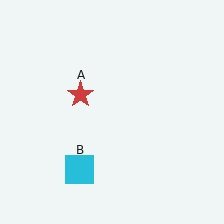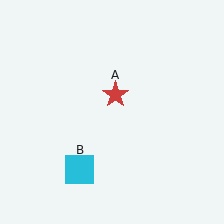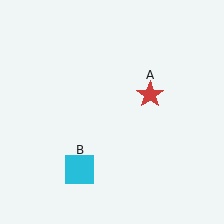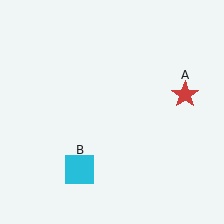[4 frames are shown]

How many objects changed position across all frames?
1 object changed position: red star (object A).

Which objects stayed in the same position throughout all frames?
Cyan square (object B) remained stationary.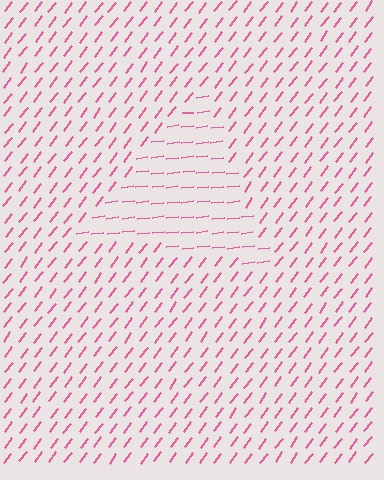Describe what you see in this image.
The image is filled with small pink line segments. A triangle region in the image has lines oriented differently from the surrounding lines, creating a visible texture boundary.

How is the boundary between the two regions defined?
The boundary is defined purely by a change in line orientation (approximately 45 degrees difference). All lines are the same color and thickness.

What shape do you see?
I see a triangle.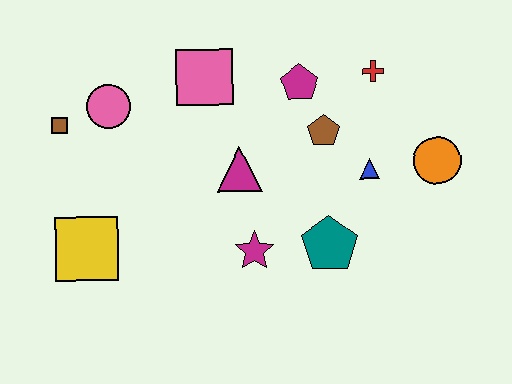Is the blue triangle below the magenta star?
No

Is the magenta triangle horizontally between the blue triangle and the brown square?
Yes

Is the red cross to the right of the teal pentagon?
Yes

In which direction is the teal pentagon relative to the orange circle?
The teal pentagon is to the left of the orange circle.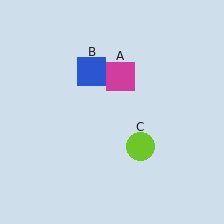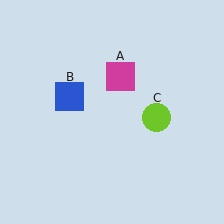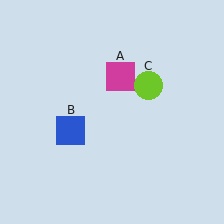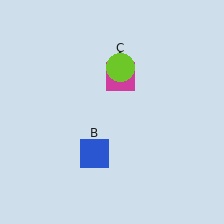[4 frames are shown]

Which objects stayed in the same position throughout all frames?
Magenta square (object A) remained stationary.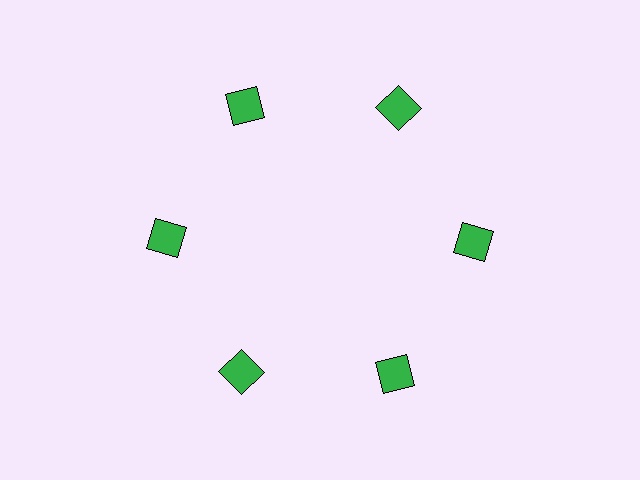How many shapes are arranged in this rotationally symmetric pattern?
There are 6 shapes, arranged in 6 groups of 1.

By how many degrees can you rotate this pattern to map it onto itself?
The pattern maps onto itself every 60 degrees of rotation.